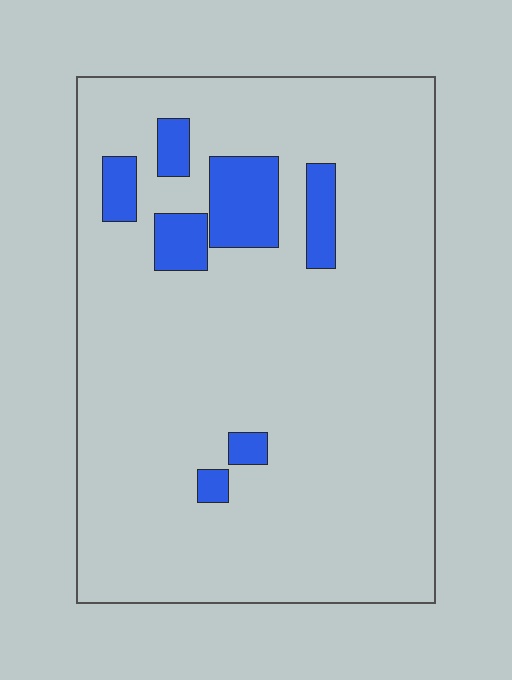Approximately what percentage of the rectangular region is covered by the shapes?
Approximately 10%.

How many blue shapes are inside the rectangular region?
7.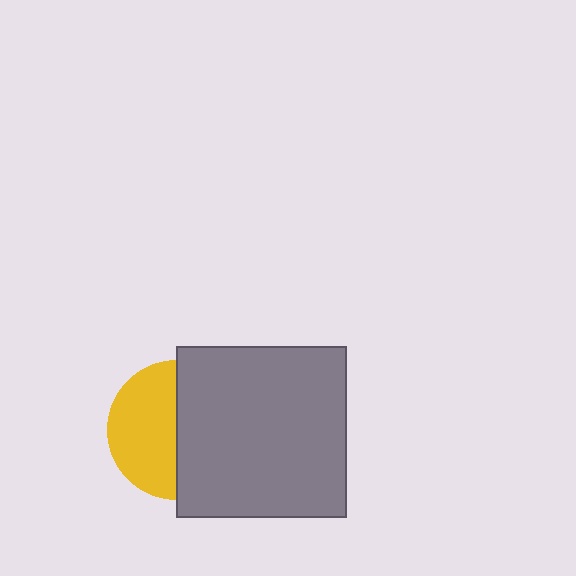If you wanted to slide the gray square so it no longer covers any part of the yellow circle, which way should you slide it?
Slide it right — that is the most direct way to separate the two shapes.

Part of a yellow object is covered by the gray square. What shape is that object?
It is a circle.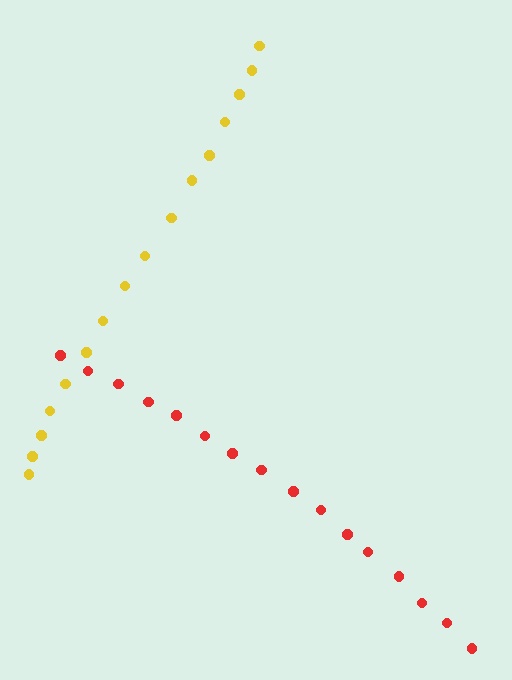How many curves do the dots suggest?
There are 2 distinct paths.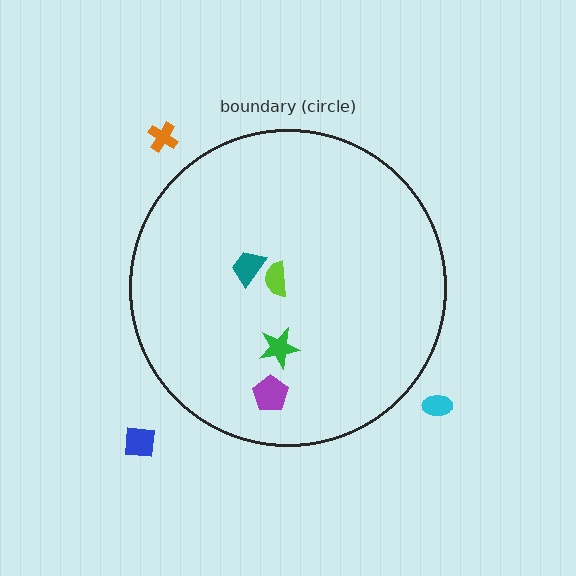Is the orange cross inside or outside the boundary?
Outside.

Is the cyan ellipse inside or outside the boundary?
Outside.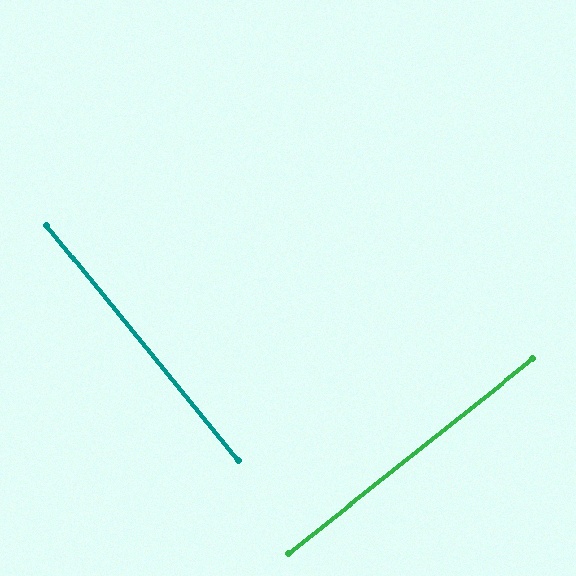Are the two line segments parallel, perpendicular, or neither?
Perpendicular — they meet at approximately 89°.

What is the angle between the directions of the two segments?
Approximately 89 degrees.